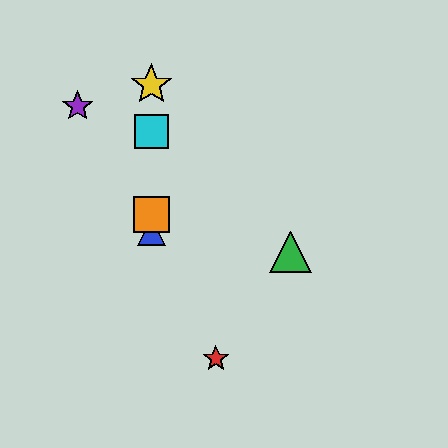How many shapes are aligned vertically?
4 shapes (the blue triangle, the yellow star, the orange square, the cyan square) are aligned vertically.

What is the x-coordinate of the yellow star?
The yellow star is at x≈151.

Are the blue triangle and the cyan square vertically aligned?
Yes, both are at x≈151.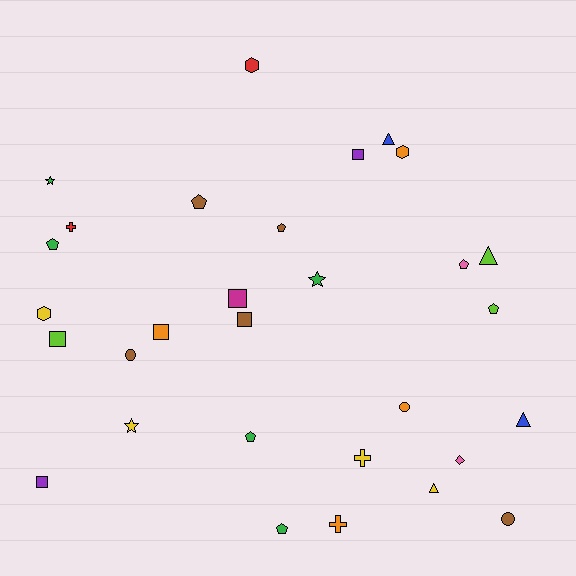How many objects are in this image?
There are 30 objects.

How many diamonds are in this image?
There is 1 diamond.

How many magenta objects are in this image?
There is 1 magenta object.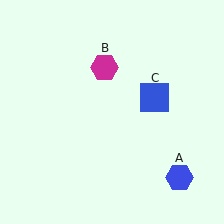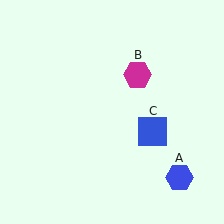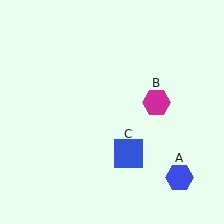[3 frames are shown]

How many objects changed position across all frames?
2 objects changed position: magenta hexagon (object B), blue square (object C).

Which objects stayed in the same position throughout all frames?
Blue hexagon (object A) remained stationary.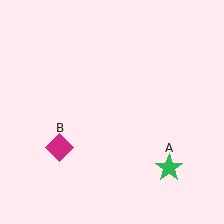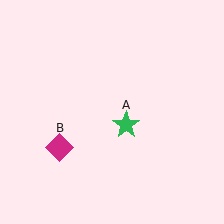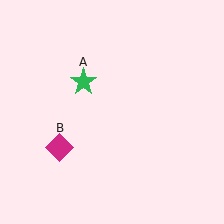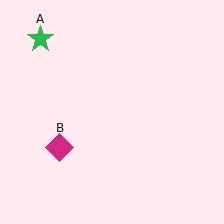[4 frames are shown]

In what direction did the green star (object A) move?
The green star (object A) moved up and to the left.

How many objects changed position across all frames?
1 object changed position: green star (object A).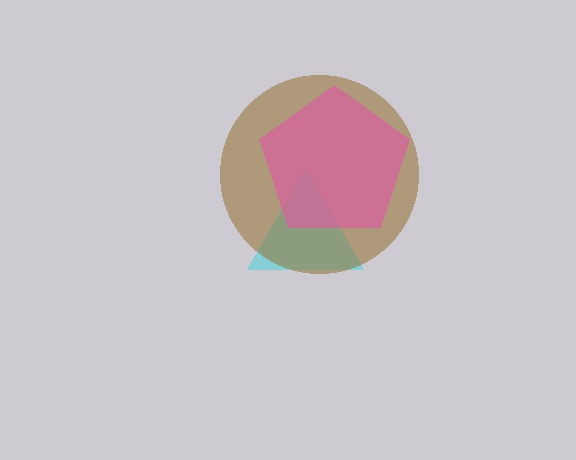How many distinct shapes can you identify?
There are 3 distinct shapes: a cyan triangle, a brown circle, a pink pentagon.